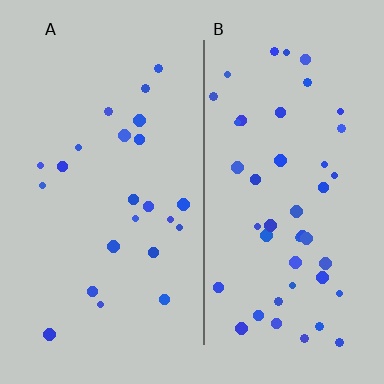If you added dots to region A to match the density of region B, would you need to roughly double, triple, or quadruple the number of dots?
Approximately double.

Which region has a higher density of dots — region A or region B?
B (the right).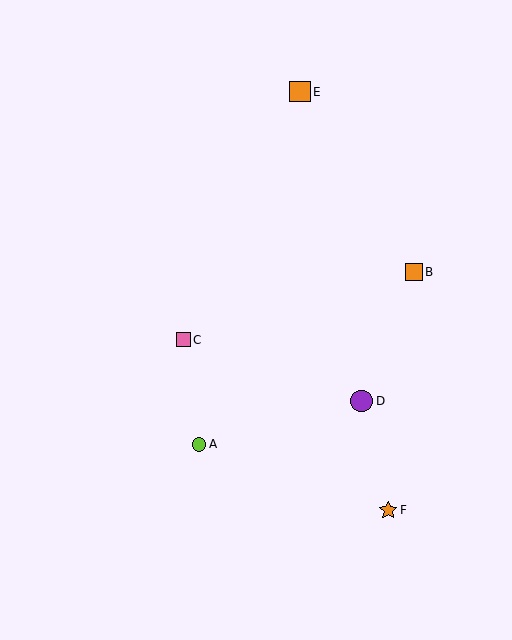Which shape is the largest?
The purple circle (labeled D) is the largest.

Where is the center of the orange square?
The center of the orange square is at (300, 92).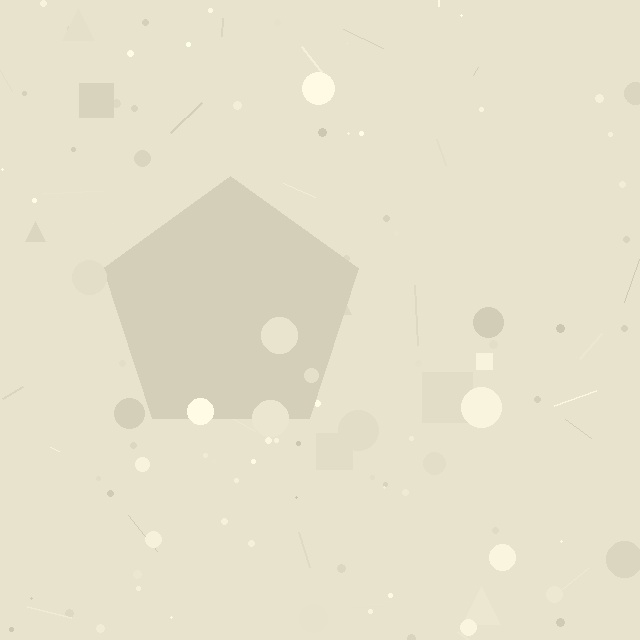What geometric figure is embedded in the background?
A pentagon is embedded in the background.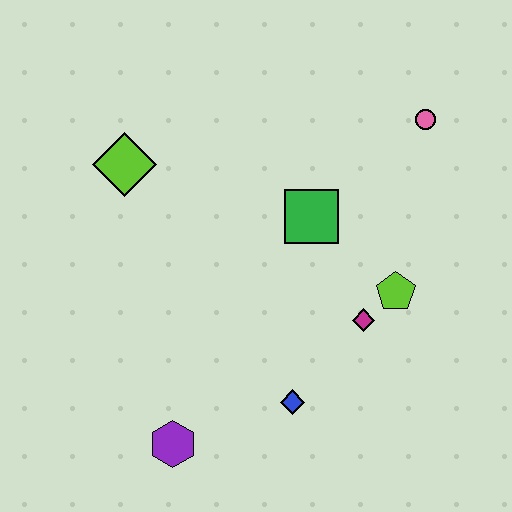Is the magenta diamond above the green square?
No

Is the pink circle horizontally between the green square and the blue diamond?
No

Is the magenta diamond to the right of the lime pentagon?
No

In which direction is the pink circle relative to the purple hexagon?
The pink circle is above the purple hexagon.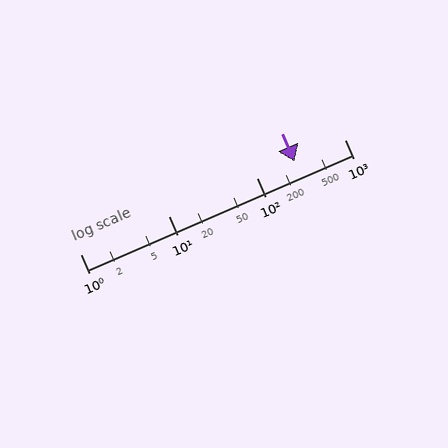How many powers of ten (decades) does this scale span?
The scale spans 3 decades, from 1 to 1000.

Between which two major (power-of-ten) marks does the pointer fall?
The pointer is between 100 and 1000.